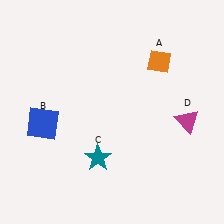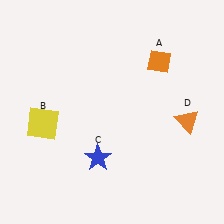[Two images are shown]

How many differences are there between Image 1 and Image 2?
There are 3 differences between the two images.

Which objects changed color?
B changed from blue to yellow. C changed from teal to blue. D changed from magenta to orange.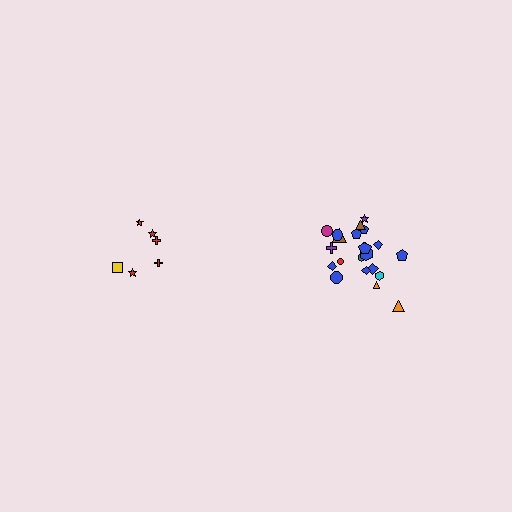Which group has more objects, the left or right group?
The right group.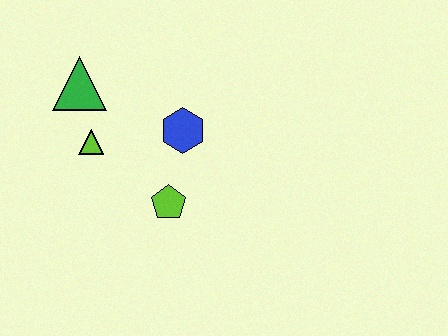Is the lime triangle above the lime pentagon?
Yes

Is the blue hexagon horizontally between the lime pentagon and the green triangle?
No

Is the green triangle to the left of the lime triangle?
Yes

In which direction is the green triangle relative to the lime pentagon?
The green triangle is above the lime pentagon.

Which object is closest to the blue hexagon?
The lime pentagon is closest to the blue hexagon.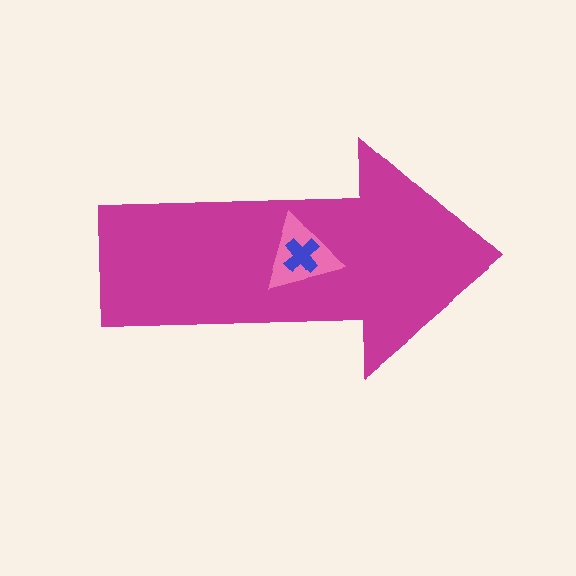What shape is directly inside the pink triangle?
The blue cross.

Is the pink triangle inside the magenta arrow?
Yes.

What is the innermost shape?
The blue cross.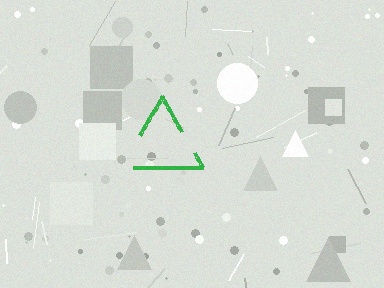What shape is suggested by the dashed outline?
The dashed outline suggests a triangle.